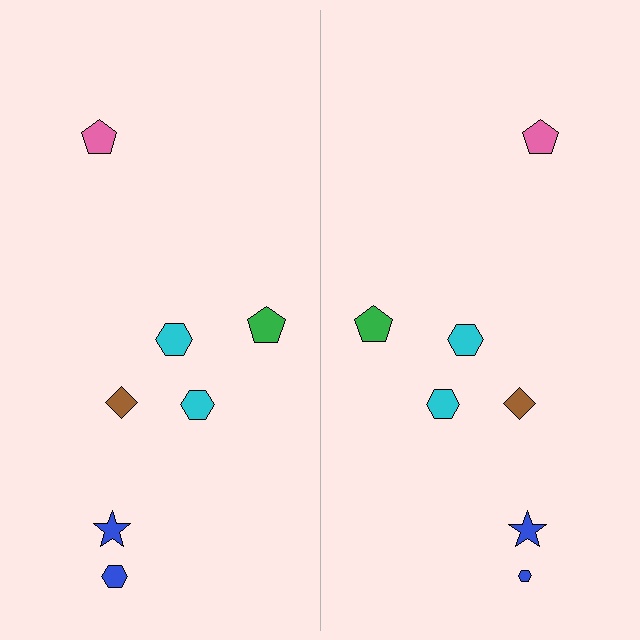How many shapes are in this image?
There are 14 shapes in this image.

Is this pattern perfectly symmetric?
No, the pattern is not perfectly symmetric. The blue hexagon on the right side has a different size than its mirror counterpart.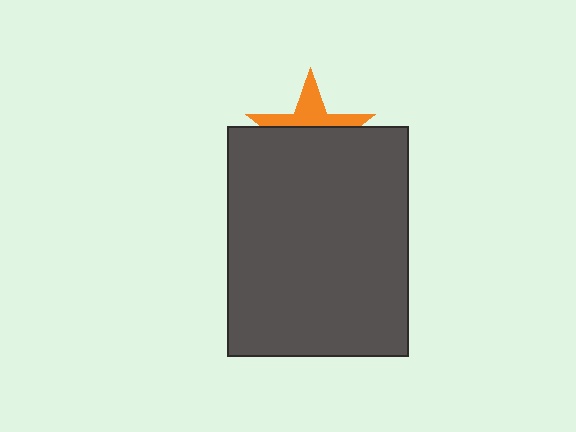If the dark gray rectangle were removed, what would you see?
You would see the complete orange star.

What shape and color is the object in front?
The object in front is a dark gray rectangle.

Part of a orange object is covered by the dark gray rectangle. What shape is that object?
It is a star.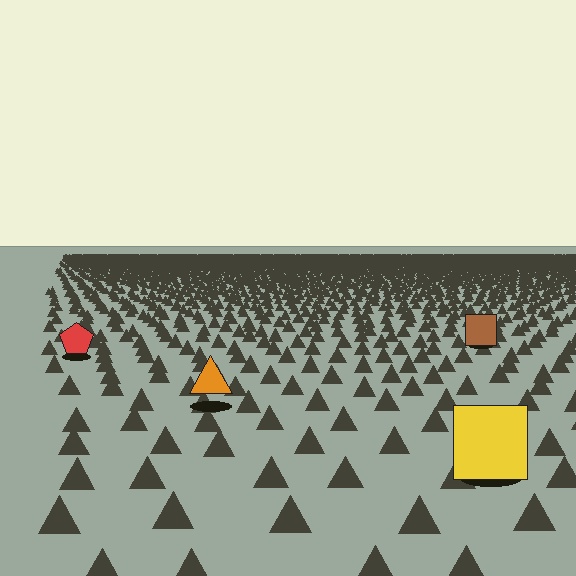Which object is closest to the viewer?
The yellow square is closest. The texture marks near it are larger and more spread out.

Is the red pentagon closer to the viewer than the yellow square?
No. The yellow square is closer — you can tell from the texture gradient: the ground texture is coarser near it.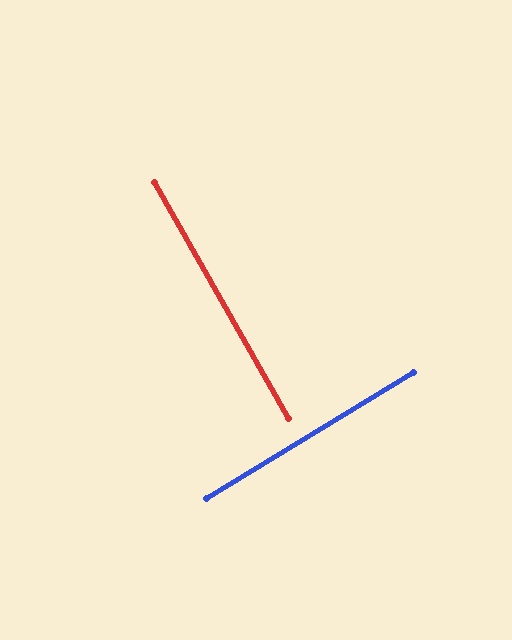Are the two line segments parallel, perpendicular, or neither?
Perpendicular — they meet at approximately 88°.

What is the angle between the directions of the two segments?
Approximately 88 degrees.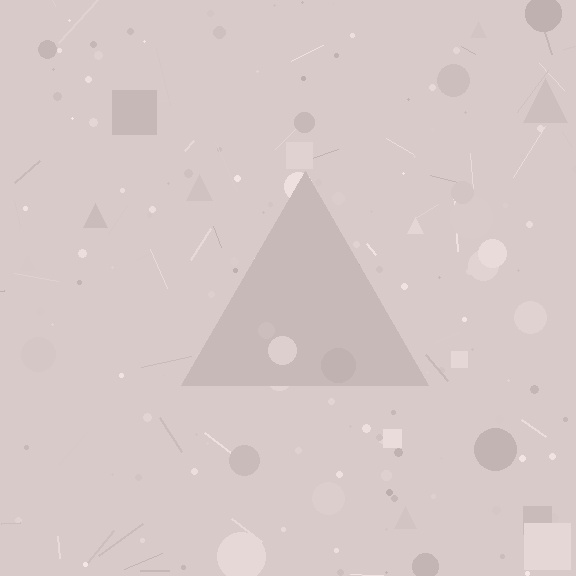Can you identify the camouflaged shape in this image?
The camouflaged shape is a triangle.